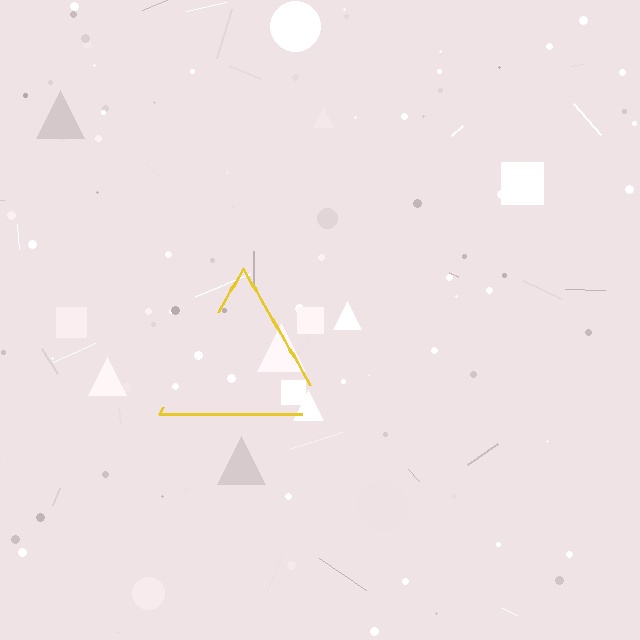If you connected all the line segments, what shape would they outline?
They would outline a triangle.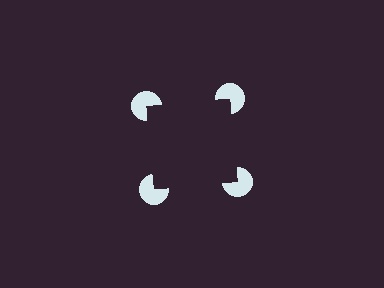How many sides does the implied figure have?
4 sides.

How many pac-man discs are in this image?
There are 4 — one at each vertex of the illusory square.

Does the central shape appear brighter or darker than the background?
It typically appears slightly darker than the background, even though no actual brightness change is drawn.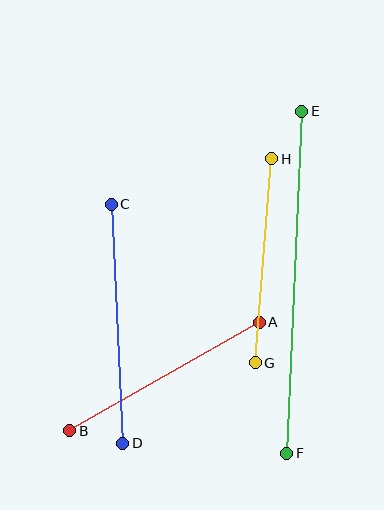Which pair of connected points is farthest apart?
Points E and F are farthest apart.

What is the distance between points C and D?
The distance is approximately 240 pixels.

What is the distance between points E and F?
The distance is approximately 343 pixels.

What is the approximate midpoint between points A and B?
The midpoint is at approximately (164, 377) pixels.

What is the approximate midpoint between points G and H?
The midpoint is at approximately (264, 261) pixels.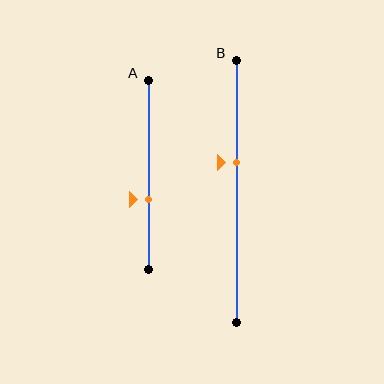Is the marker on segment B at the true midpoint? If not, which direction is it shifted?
No, the marker on segment B is shifted upward by about 11% of the segment length.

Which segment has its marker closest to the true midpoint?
Segment B has its marker closest to the true midpoint.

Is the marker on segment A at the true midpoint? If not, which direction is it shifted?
No, the marker on segment A is shifted downward by about 13% of the segment length.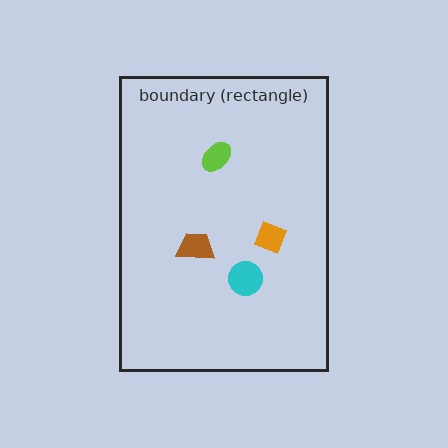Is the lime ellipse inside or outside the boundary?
Inside.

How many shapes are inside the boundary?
4 inside, 0 outside.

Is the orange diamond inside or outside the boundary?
Inside.